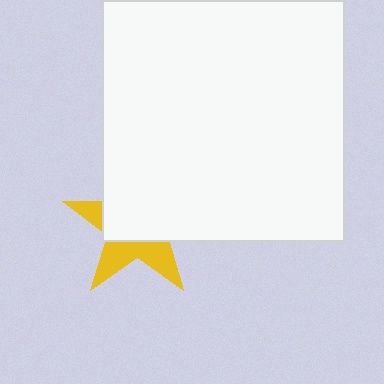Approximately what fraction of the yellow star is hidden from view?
Roughly 60% of the yellow star is hidden behind the white square.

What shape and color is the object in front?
The object in front is a white square.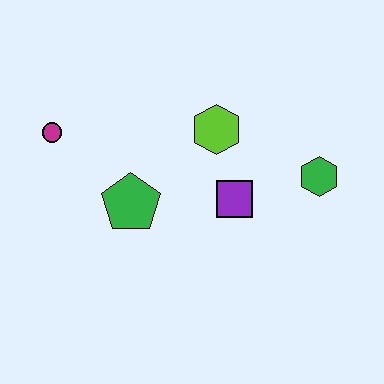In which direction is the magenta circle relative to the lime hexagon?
The magenta circle is to the left of the lime hexagon.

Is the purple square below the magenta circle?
Yes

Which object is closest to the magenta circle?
The green pentagon is closest to the magenta circle.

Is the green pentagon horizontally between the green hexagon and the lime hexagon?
No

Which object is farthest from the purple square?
The magenta circle is farthest from the purple square.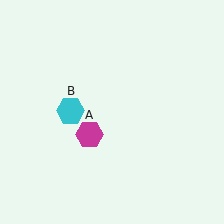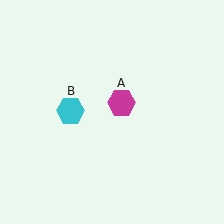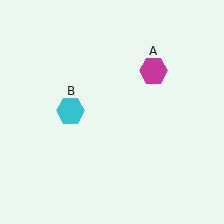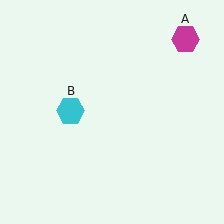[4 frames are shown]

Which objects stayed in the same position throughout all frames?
Cyan hexagon (object B) remained stationary.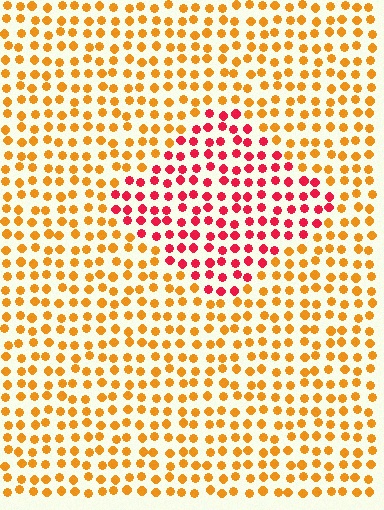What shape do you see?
I see a diamond.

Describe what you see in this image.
The image is filled with small orange elements in a uniform arrangement. A diamond-shaped region is visible where the elements are tinted to a slightly different hue, forming a subtle color boundary.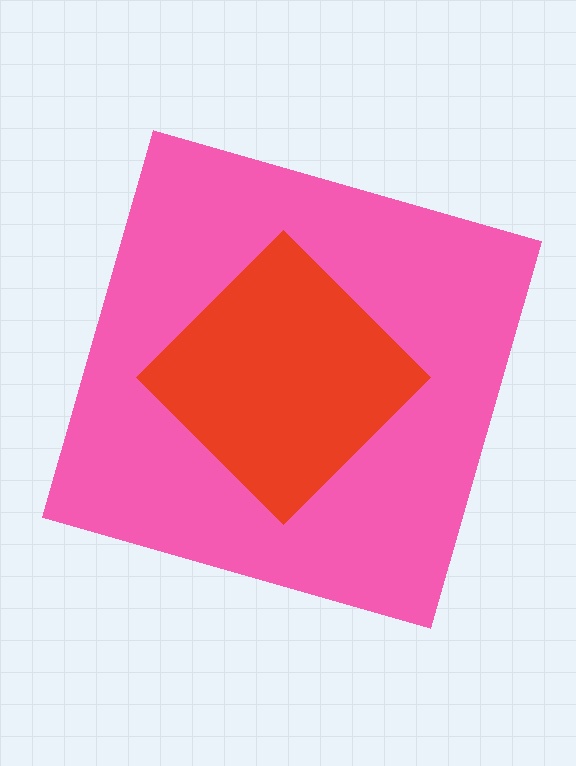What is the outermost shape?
The pink square.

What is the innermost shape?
The red diamond.